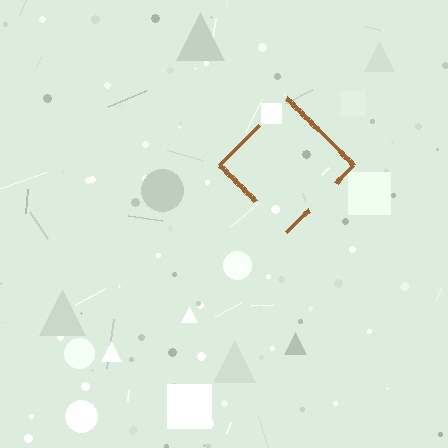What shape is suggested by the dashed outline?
The dashed outline suggests a diamond.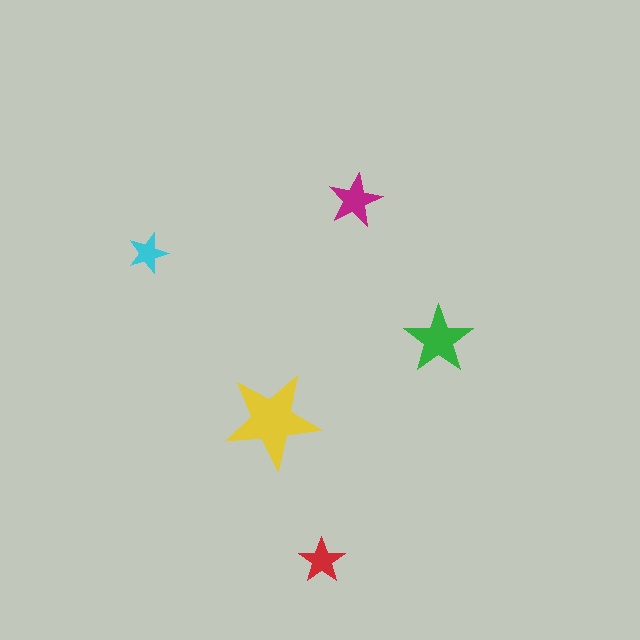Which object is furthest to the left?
The cyan star is leftmost.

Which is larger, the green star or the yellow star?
The yellow one.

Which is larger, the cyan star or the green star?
The green one.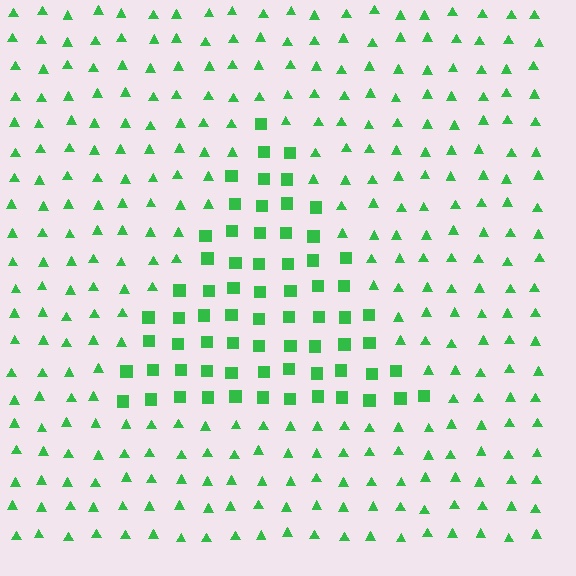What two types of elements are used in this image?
The image uses squares inside the triangle region and triangles outside it.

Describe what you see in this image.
The image is filled with small green elements arranged in a uniform grid. A triangle-shaped region contains squares, while the surrounding area contains triangles. The boundary is defined purely by the change in element shape.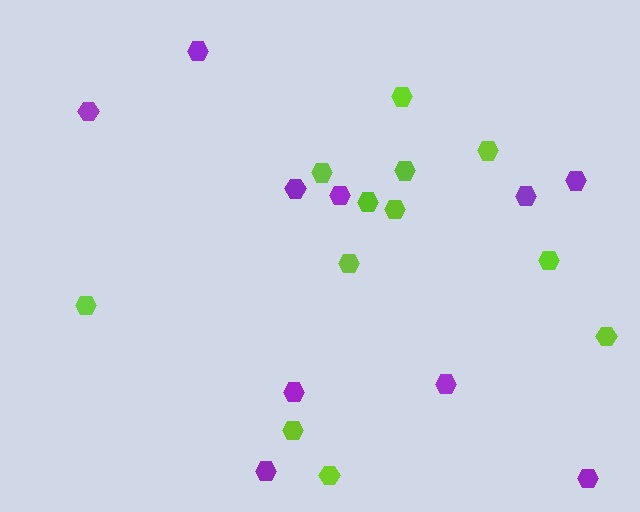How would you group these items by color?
There are 2 groups: one group of purple hexagons (10) and one group of lime hexagons (12).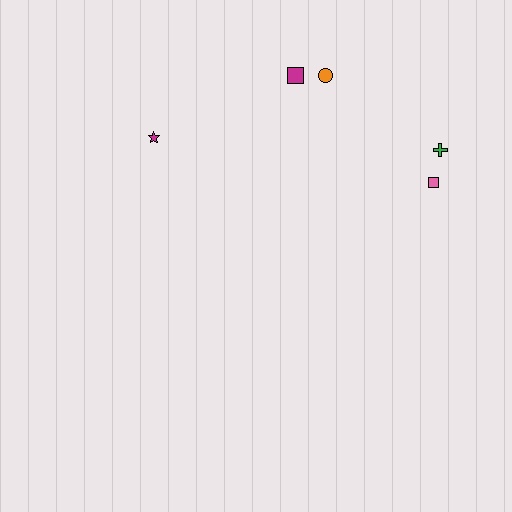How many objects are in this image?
There are 5 objects.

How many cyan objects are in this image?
There are no cyan objects.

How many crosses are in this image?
There is 1 cross.